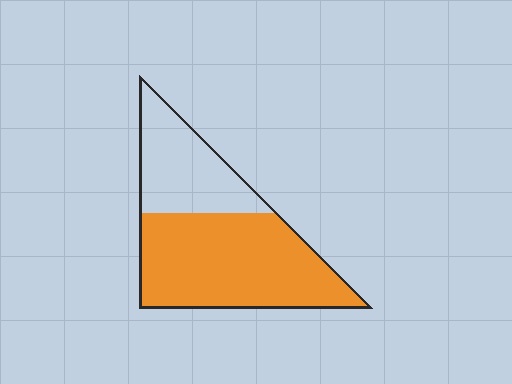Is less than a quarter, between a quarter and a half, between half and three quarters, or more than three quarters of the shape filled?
Between half and three quarters.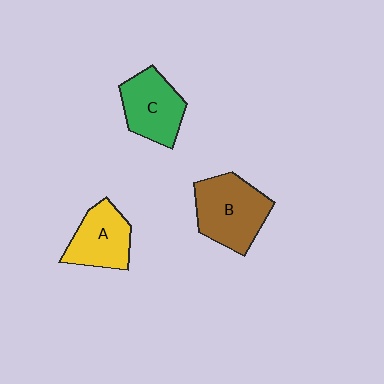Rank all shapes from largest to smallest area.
From largest to smallest: B (brown), C (green), A (yellow).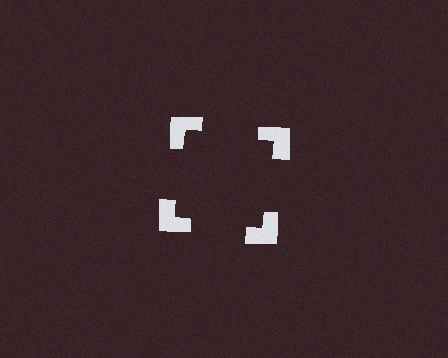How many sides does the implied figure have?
4 sides.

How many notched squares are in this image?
There are 4 — one at each vertex of the illusory square.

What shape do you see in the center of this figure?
An illusory square — its edges are inferred from the aligned wedge cuts in the notched squares, not physically drawn.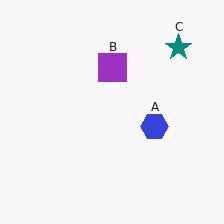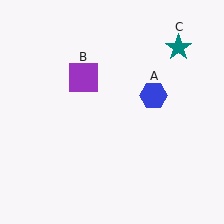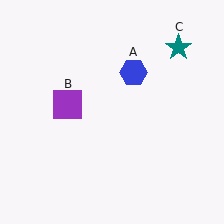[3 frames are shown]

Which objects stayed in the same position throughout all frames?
Teal star (object C) remained stationary.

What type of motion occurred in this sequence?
The blue hexagon (object A), purple square (object B) rotated counterclockwise around the center of the scene.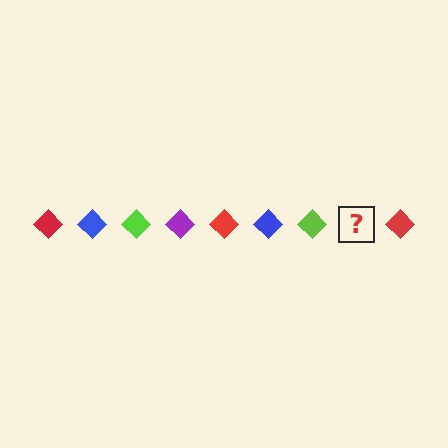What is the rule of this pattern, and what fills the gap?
The rule is that the pattern cycles through red, blue, lime, purple diamonds. The gap should be filled with a purple diamond.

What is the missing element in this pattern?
The missing element is a purple diamond.